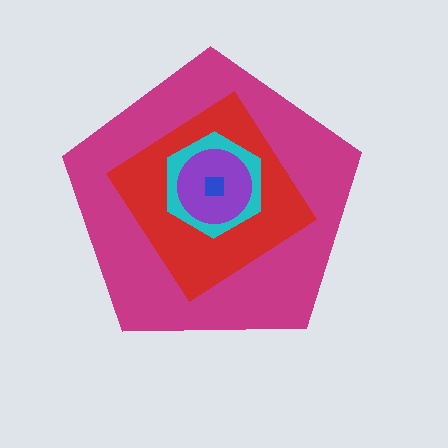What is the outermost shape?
The magenta pentagon.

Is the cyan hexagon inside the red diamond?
Yes.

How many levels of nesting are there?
5.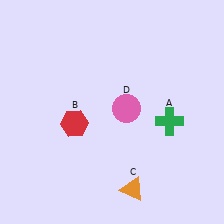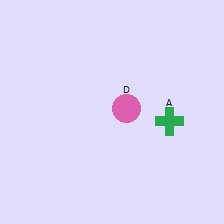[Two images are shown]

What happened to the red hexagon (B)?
The red hexagon (B) was removed in Image 2. It was in the bottom-left area of Image 1.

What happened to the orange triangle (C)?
The orange triangle (C) was removed in Image 2. It was in the bottom-right area of Image 1.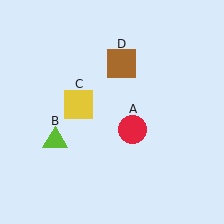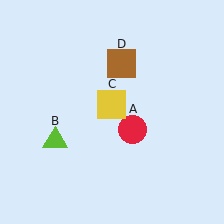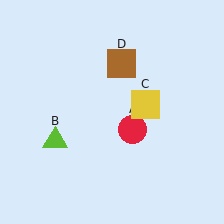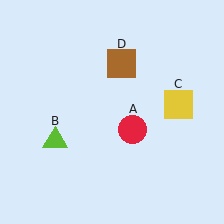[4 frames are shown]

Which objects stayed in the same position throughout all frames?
Red circle (object A) and lime triangle (object B) and brown square (object D) remained stationary.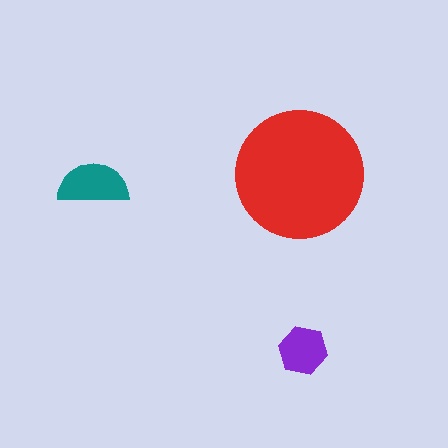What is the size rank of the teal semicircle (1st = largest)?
2nd.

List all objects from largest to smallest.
The red circle, the teal semicircle, the purple hexagon.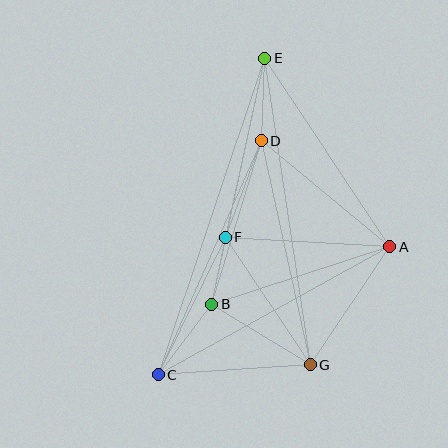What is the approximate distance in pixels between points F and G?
The distance between F and G is approximately 154 pixels.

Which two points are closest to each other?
Points B and F are closest to each other.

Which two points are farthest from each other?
Points C and E are farthest from each other.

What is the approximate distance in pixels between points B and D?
The distance between B and D is approximately 171 pixels.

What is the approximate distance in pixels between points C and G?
The distance between C and G is approximately 152 pixels.